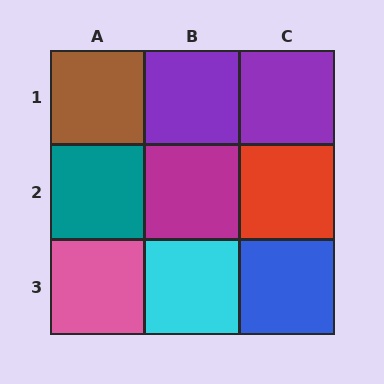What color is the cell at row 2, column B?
Magenta.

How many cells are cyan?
1 cell is cyan.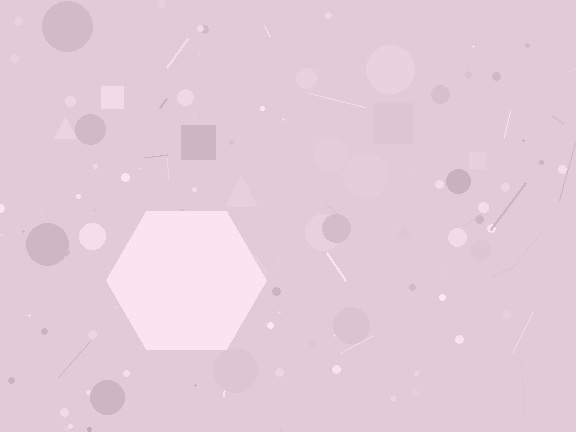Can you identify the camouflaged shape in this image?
The camouflaged shape is a hexagon.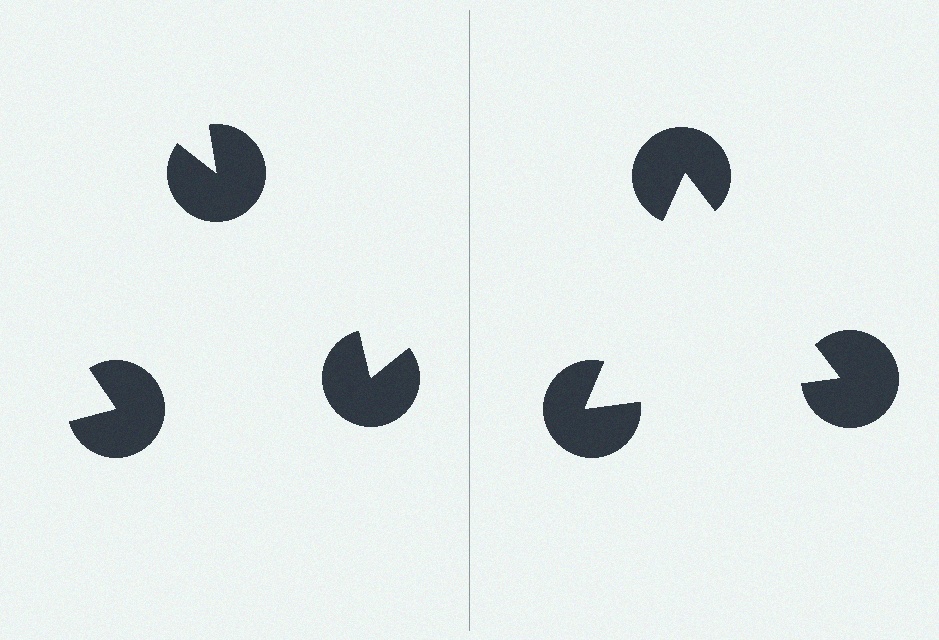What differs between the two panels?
The pac-man discs are positioned identically on both sides; only the wedge orientations differ. On the right they align to a triangle; on the left they are misaligned.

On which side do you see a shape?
An illusory triangle appears on the right side. On the left side the wedge cuts are rotated, so no coherent shape forms.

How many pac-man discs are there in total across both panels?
6 — 3 on each side.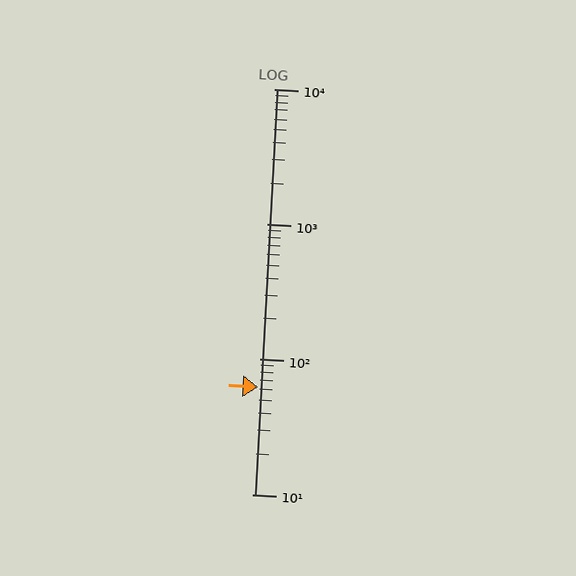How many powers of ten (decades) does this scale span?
The scale spans 3 decades, from 10 to 10000.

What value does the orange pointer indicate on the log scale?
The pointer indicates approximately 62.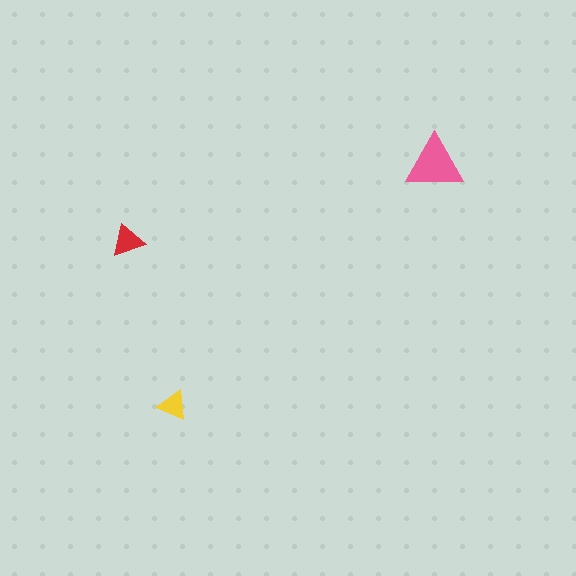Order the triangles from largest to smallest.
the pink one, the red one, the yellow one.